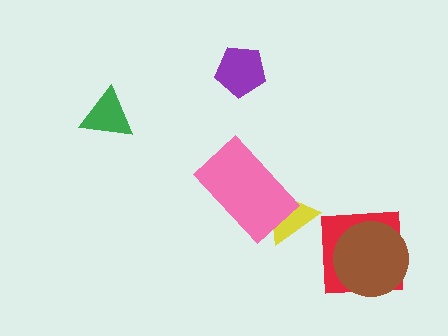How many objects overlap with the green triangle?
0 objects overlap with the green triangle.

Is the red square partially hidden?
Yes, it is partially covered by another shape.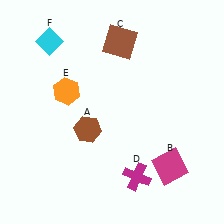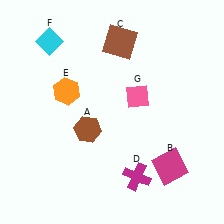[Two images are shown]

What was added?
A pink diamond (G) was added in Image 2.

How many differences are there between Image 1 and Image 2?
There is 1 difference between the two images.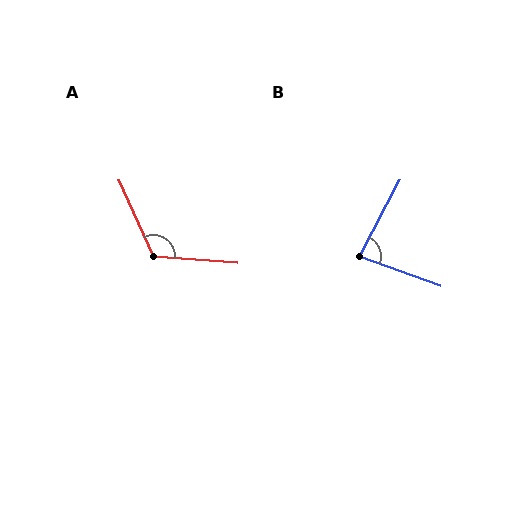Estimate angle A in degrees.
Approximately 119 degrees.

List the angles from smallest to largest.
B (82°), A (119°).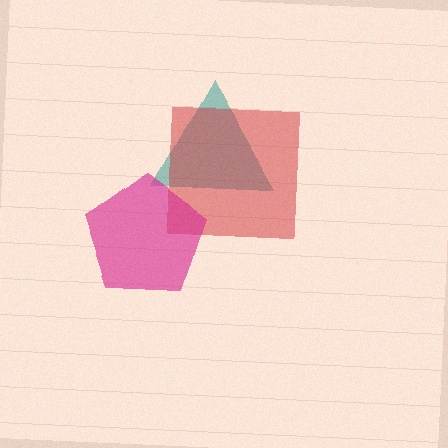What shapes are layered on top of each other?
The layered shapes are: a teal triangle, a red square, a magenta pentagon.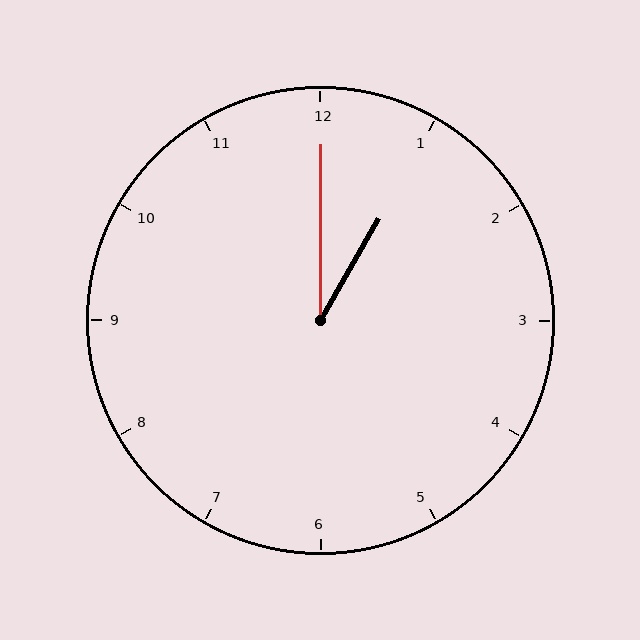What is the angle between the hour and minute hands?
Approximately 30 degrees.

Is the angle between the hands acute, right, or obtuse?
It is acute.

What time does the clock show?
1:00.